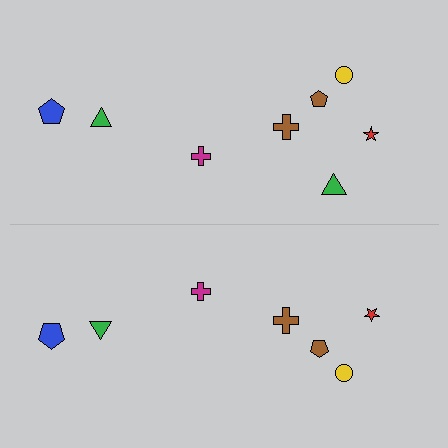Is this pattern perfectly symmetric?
No, the pattern is not perfectly symmetric. A green triangle is missing from the bottom side.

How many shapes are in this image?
There are 15 shapes in this image.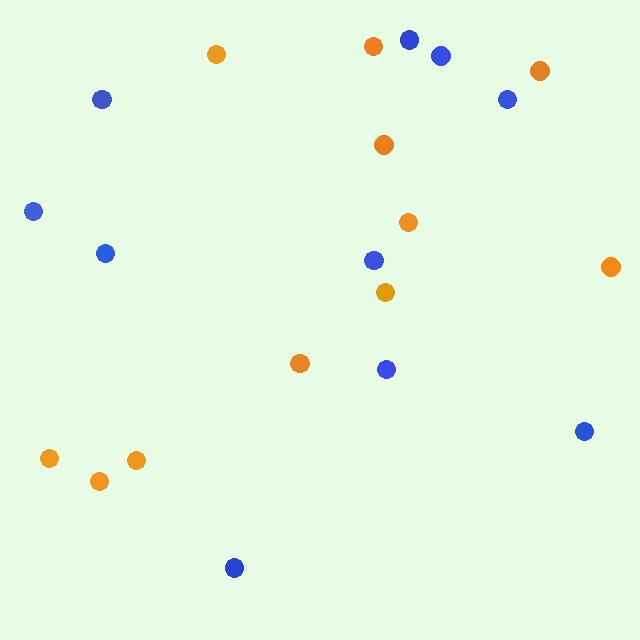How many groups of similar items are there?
There are 2 groups: one group of orange circles (11) and one group of blue circles (10).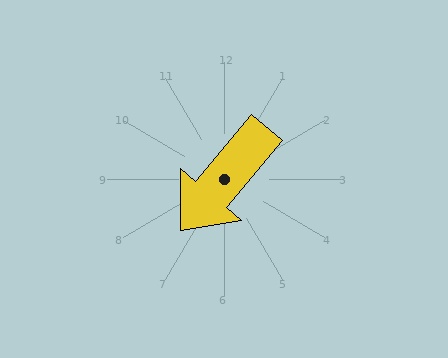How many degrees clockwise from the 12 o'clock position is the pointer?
Approximately 220 degrees.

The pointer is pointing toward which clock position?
Roughly 7 o'clock.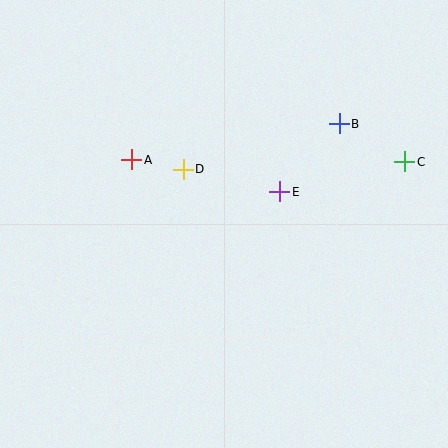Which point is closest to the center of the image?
Point E at (280, 192) is closest to the center.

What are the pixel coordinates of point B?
Point B is at (339, 124).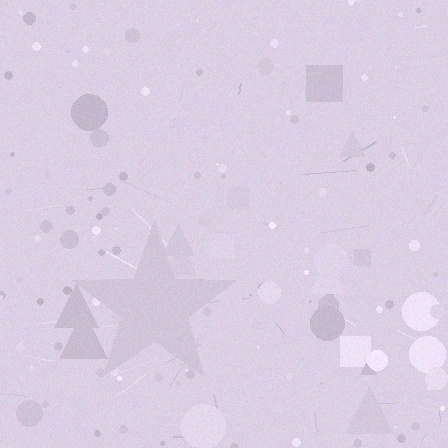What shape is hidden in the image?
A star is hidden in the image.